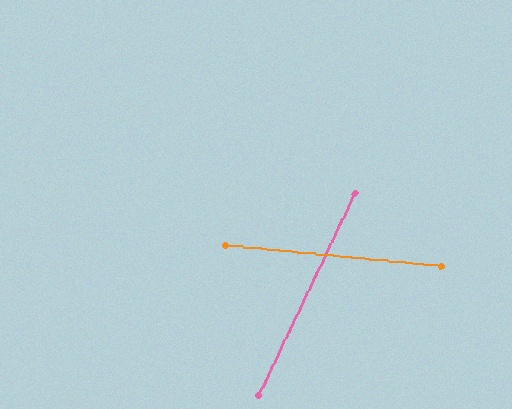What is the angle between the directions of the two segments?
Approximately 70 degrees.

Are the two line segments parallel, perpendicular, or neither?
Neither parallel nor perpendicular — they differ by about 70°.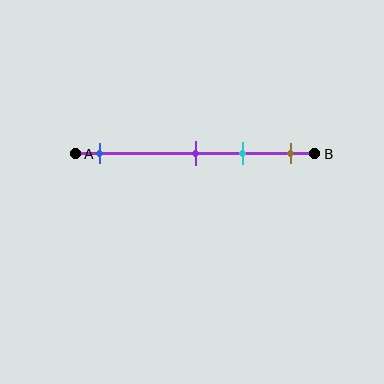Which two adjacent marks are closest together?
The purple and cyan marks are the closest adjacent pair.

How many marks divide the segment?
There are 4 marks dividing the segment.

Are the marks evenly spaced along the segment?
No, the marks are not evenly spaced.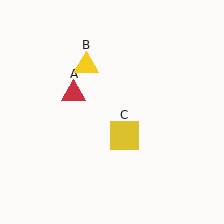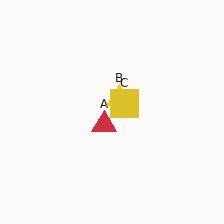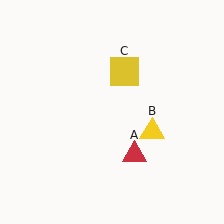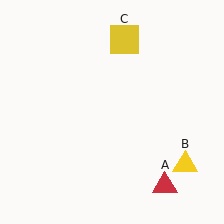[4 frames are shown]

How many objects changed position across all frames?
3 objects changed position: red triangle (object A), yellow triangle (object B), yellow square (object C).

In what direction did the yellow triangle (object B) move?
The yellow triangle (object B) moved down and to the right.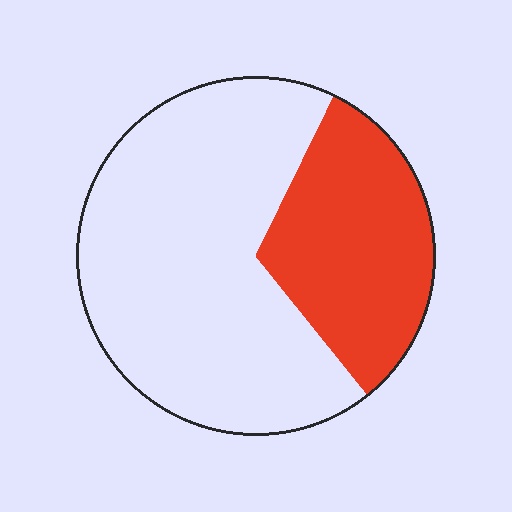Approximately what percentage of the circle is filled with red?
Approximately 30%.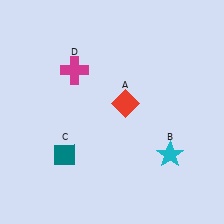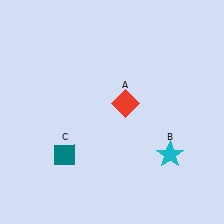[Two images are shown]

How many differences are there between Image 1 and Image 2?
There is 1 difference between the two images.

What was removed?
The magenta cross (D) was removed in Image 2.